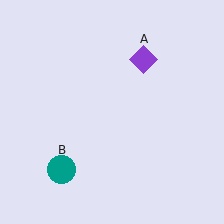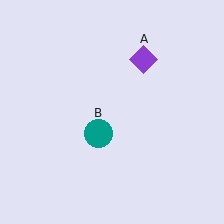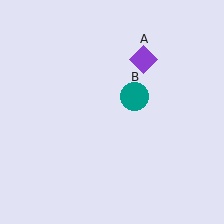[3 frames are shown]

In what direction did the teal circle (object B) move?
The teal circle (object B) moved up and to the right.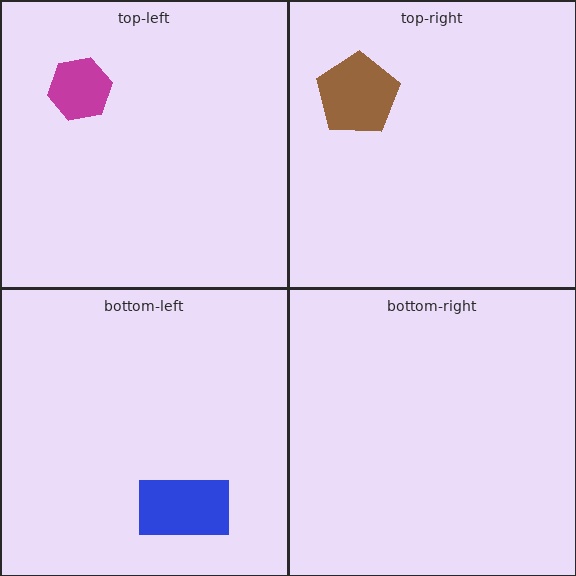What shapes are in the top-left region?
The magenta hexagon.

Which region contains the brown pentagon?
The top-right region.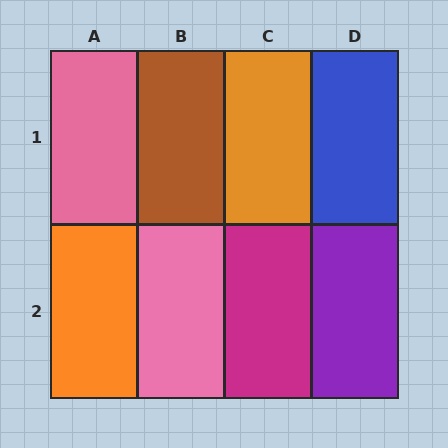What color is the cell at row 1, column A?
Pink.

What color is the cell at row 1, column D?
Blue.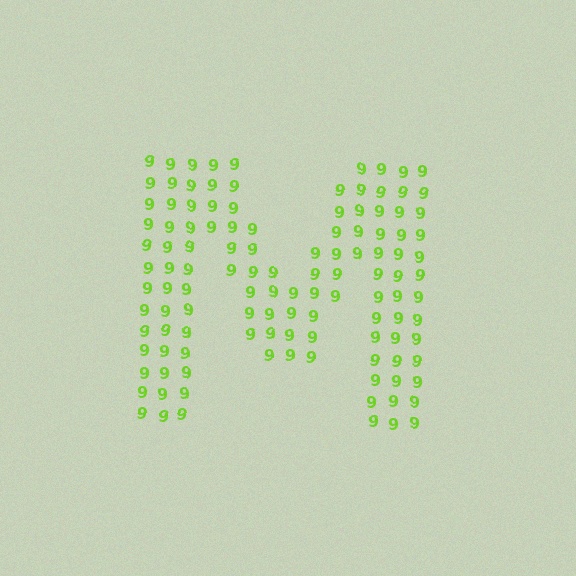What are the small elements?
The small elements are digit 9's.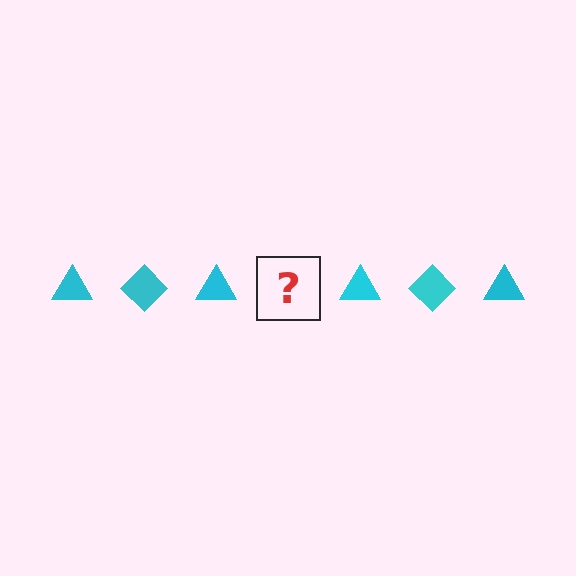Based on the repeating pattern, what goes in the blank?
The blank should be a cyan diamond.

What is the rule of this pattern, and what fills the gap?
The rule is that the pattern cycles through triangle, diamond shapes in cyan. The gap should be filled with a cyan diamond.